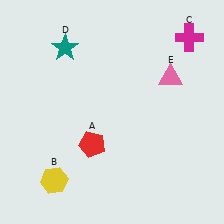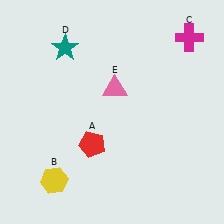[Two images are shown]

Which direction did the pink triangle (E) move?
The pink triangle (E) moved left.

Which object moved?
The pink triangle (E) moved left.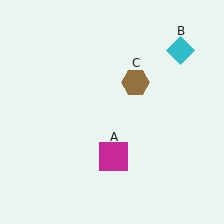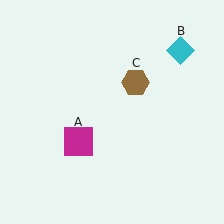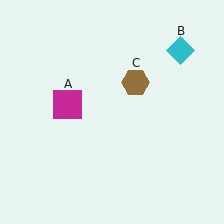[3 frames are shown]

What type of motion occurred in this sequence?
The magenta square (object A) rotated clockwise around the center of the scene.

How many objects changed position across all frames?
1 object changed position: magenta square (object A).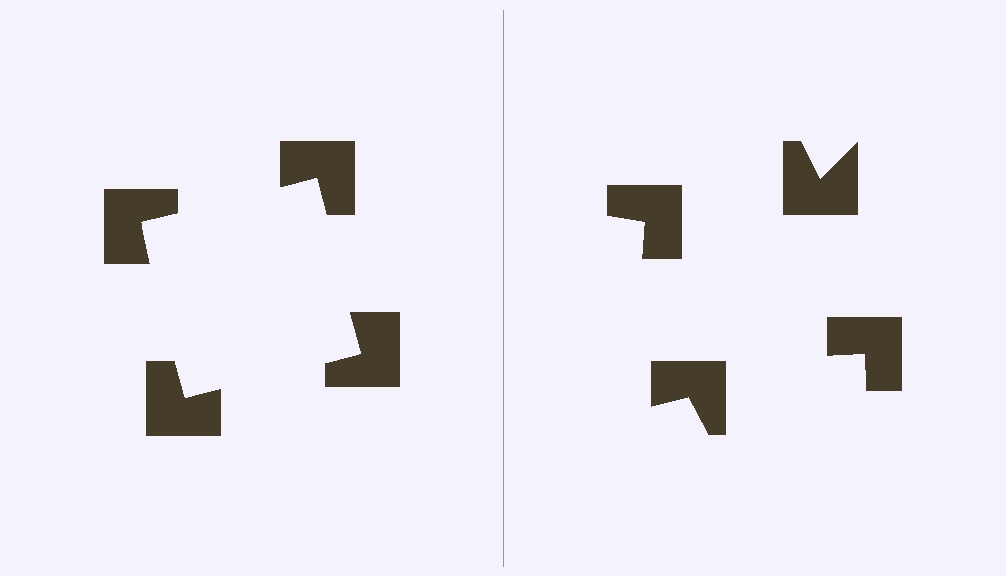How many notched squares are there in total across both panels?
8 — 4 on each side.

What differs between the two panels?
The notched squares are positioned identically on both sides; only the wedge orientations differ. On the left they align to a square; on the right they are misaligned.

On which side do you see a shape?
An illusory square appears on the left side. On the right side the wedge cuts are rotated, so no coherent shape forms.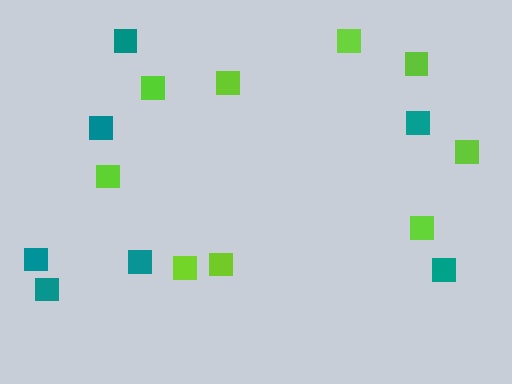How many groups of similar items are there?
There are 2 groups: one group of teal squares (7) and one group of lime squares (9).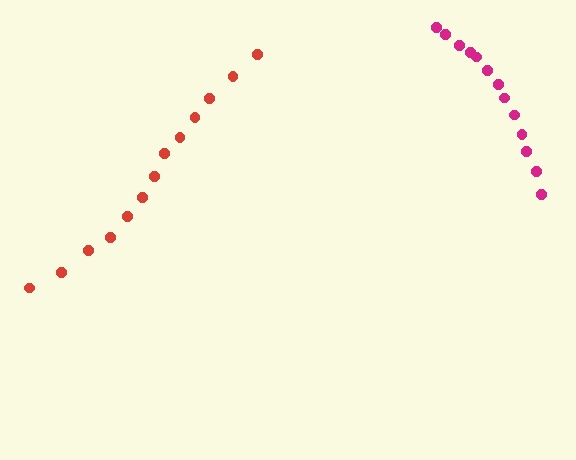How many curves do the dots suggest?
There are 2 distinct paths.